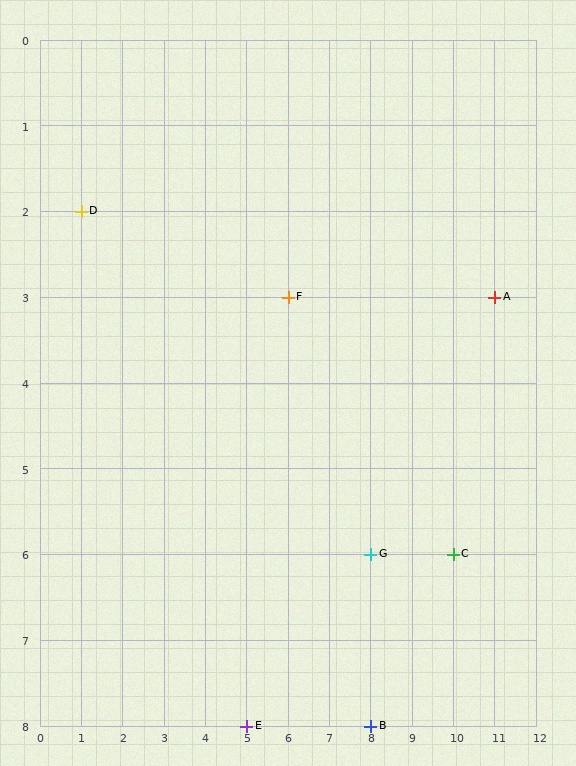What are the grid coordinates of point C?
Point C is at grid coordinates (10, 6).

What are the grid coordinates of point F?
Point F is at grid coordinates (6, 3).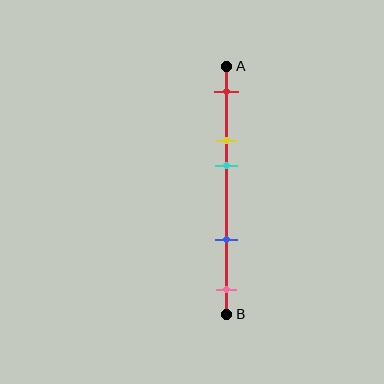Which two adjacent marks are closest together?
The yellow and cyan marks are the closest adjacent pair.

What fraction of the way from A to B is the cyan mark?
The cyan mark is approximately 40% (0.4) of the way from A to B.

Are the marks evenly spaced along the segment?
No, the marks are not evenly spaced.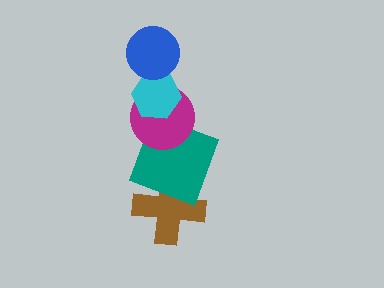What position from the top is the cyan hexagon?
The cyan hexagon is 2nd from the top.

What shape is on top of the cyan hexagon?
The blue circle is on top of the cyan hexagon.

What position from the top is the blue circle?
The blue circle is 1st from the top.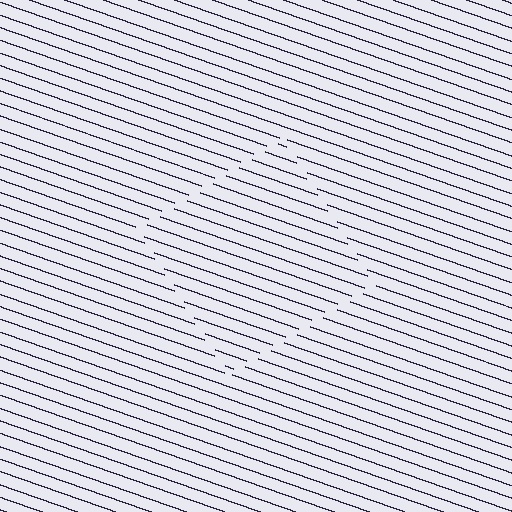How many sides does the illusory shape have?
4 sides — the line-ends trace a square.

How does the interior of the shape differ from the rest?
The interior of the shape contains the same grating, shifted by half a period — the contour is defined by the phase discontinuity where line-ends from the inner and outer gratings abut.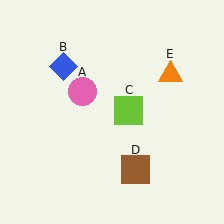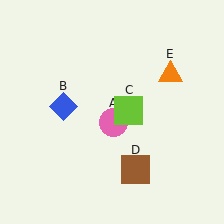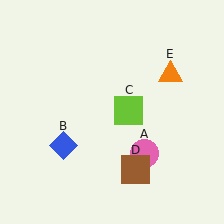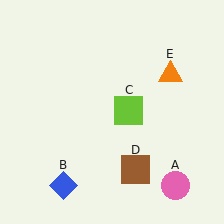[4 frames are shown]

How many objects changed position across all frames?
2 objects changed position: pink circle (object A), blue diamond (object B).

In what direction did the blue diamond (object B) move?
The blue diamond (object B) moved down.